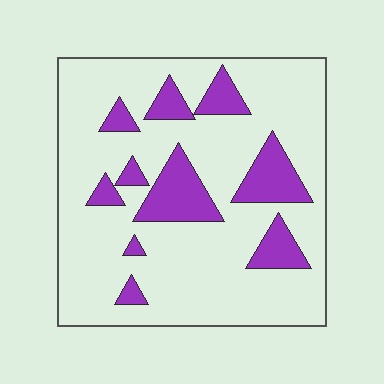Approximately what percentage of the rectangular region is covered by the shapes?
Approximately 20%.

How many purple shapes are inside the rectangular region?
10.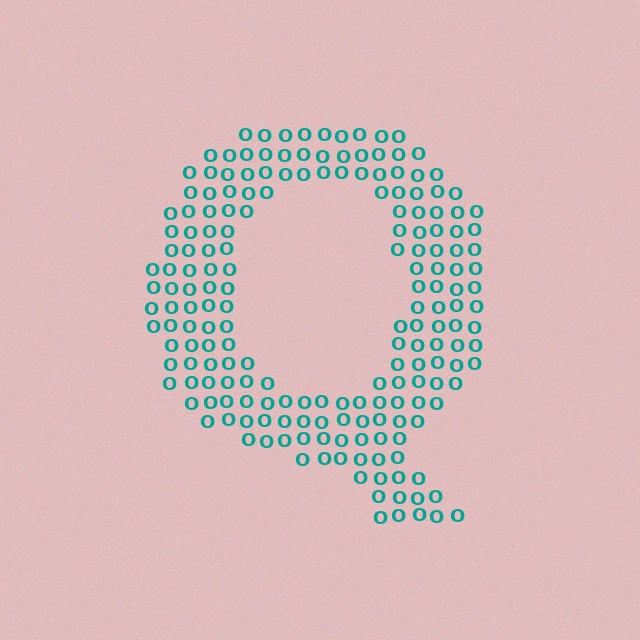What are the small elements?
The small elements are letter O's.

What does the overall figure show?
The overall figure shows the letter Q.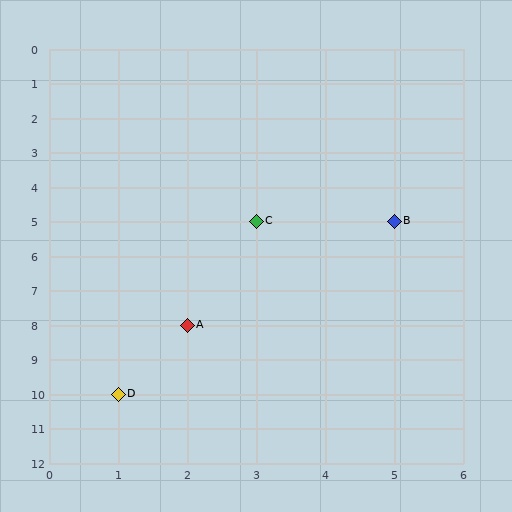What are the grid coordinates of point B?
Point B is at grid coordinates (5, 5).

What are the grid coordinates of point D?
Point D is at grid coordinates (1, 10).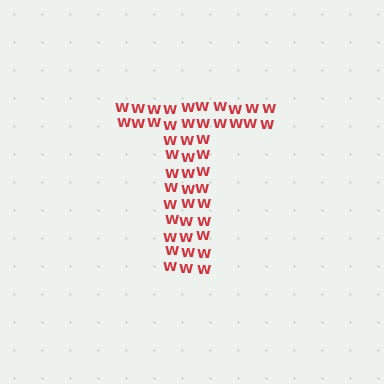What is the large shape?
The large shape is the letter T.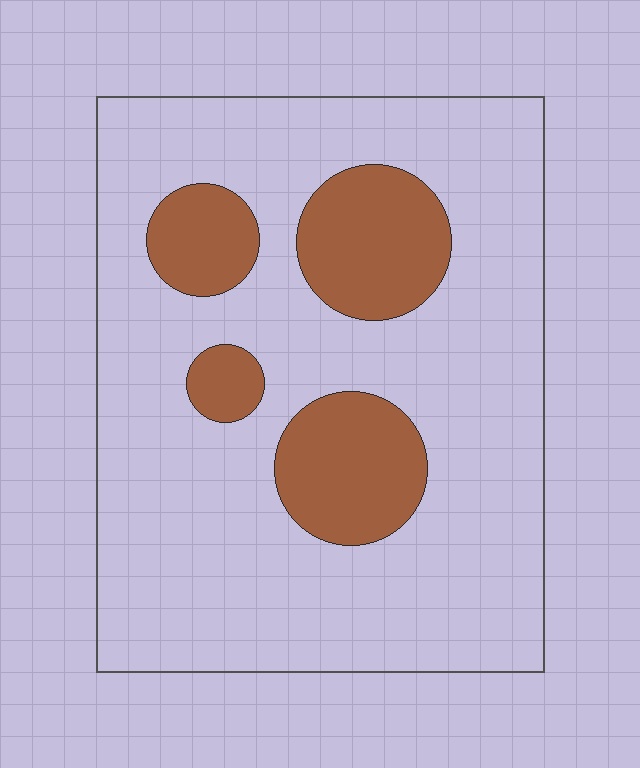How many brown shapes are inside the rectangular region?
4.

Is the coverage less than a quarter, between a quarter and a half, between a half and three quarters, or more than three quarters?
Less than a quarter.